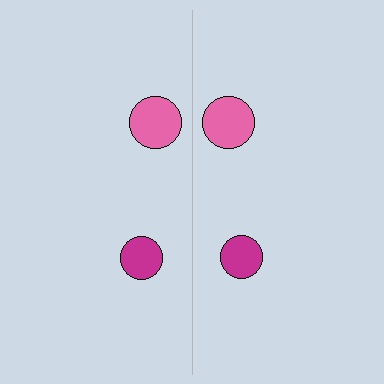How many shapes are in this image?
There are 4 shapes in this image.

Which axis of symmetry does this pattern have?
The pattern has a vertical axis of symmetry running through the center of the image.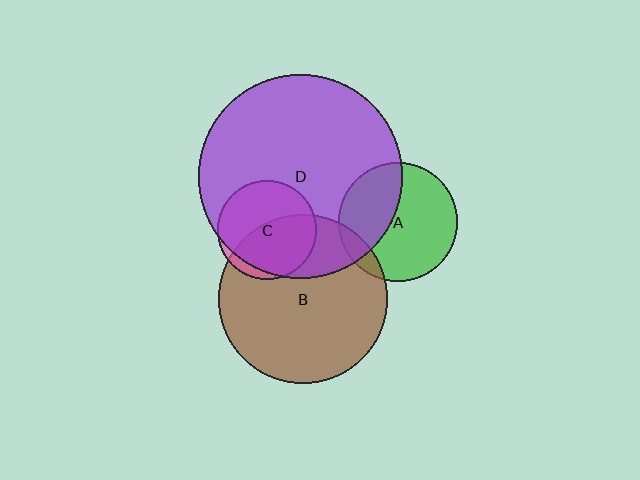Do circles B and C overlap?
Yes.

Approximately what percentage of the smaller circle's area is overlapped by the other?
Approximately 50%.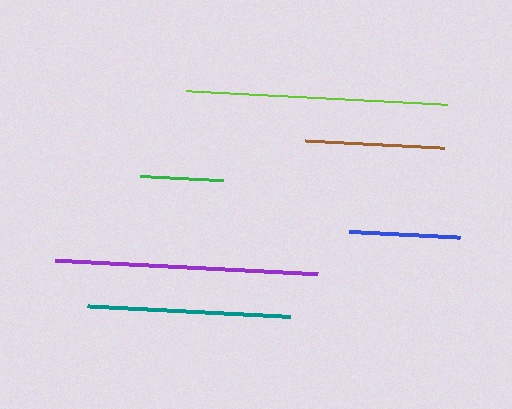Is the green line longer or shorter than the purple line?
The purple line is longer than the green line.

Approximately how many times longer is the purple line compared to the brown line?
The purple line is approximately 1.9 times the length of the brown line.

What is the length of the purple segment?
The purple segment is approximately 264 pixels long.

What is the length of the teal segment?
The teal segment is approximately 203 pixels long.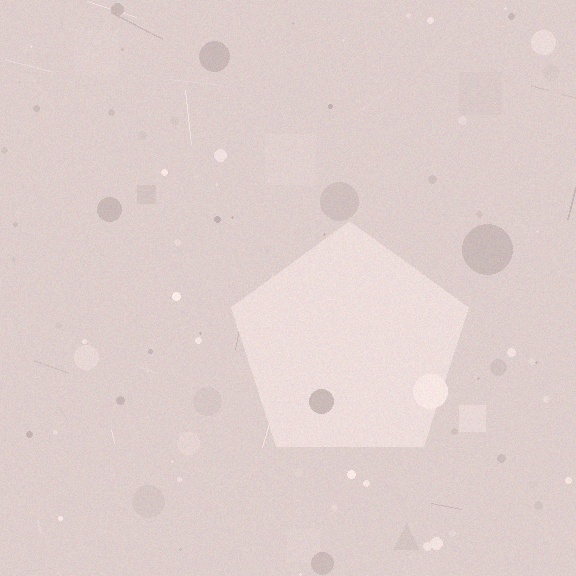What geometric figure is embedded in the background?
A pentagon is embedded in the background.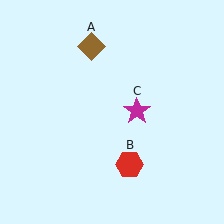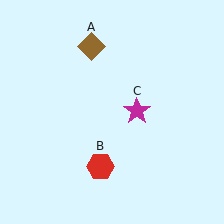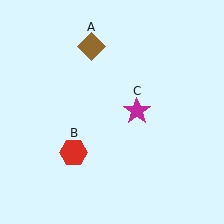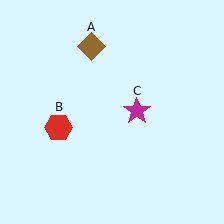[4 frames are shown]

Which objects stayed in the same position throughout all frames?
Brown diamond (object A) and magenta star (object C) remained stationary.